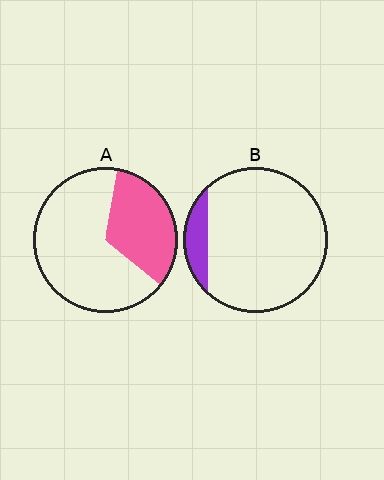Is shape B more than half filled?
No.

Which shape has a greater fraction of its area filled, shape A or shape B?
Shape A.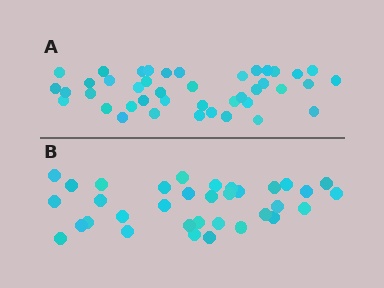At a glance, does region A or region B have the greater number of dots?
Region A (the top region) has more dots.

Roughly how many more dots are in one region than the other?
Region A has roughly 8 or so more dots than region B.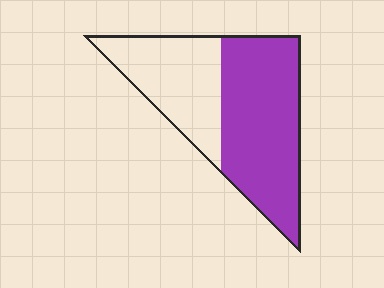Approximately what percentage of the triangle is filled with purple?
Approximately 60%.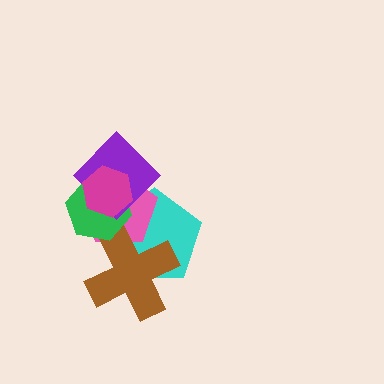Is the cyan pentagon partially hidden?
Yes, it is partially covered by another shape.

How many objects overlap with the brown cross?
2 objects overlap with the brown cross.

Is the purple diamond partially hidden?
Yes, it is partially covered by another shape.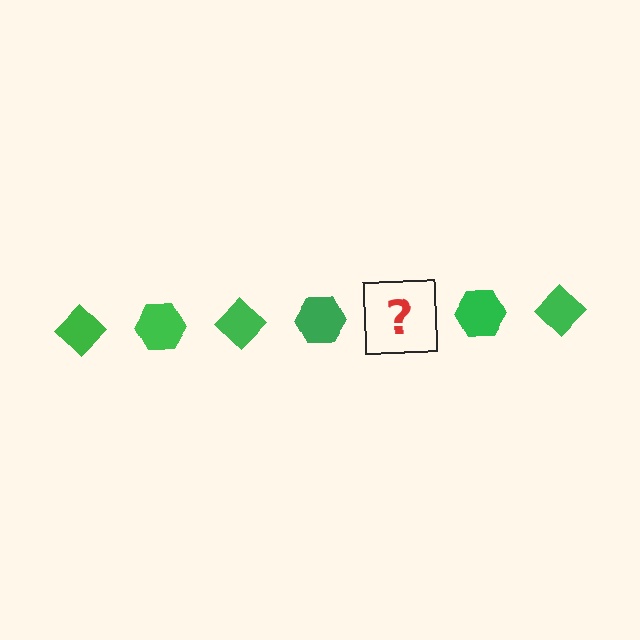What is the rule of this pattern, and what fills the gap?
The rule is that the pattern cycles through diamond, hexagon shapes in green. The gap should be filled with a green diamond.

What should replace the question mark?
The question mark should be replaced with a green diamond.